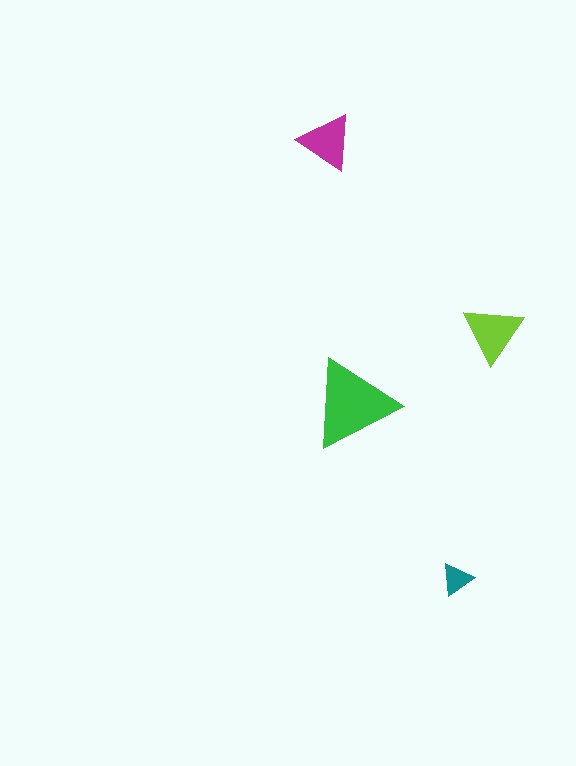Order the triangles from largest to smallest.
the green one, the lime one, the magenta one, the teal one.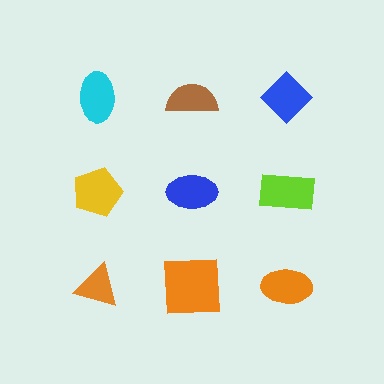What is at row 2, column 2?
A blue ellipse.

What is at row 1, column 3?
A blue diamond.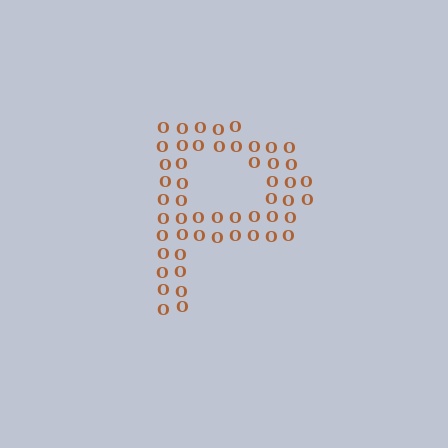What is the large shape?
The large shape is the letter P.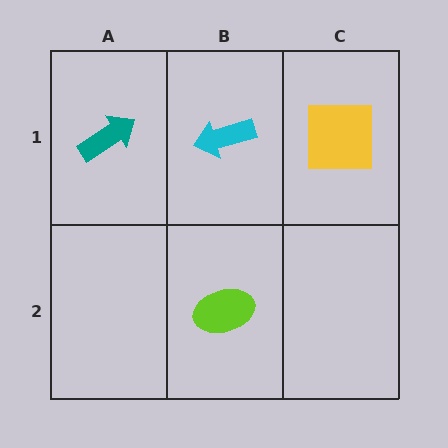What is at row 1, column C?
A yellow square.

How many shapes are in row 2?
1 shape.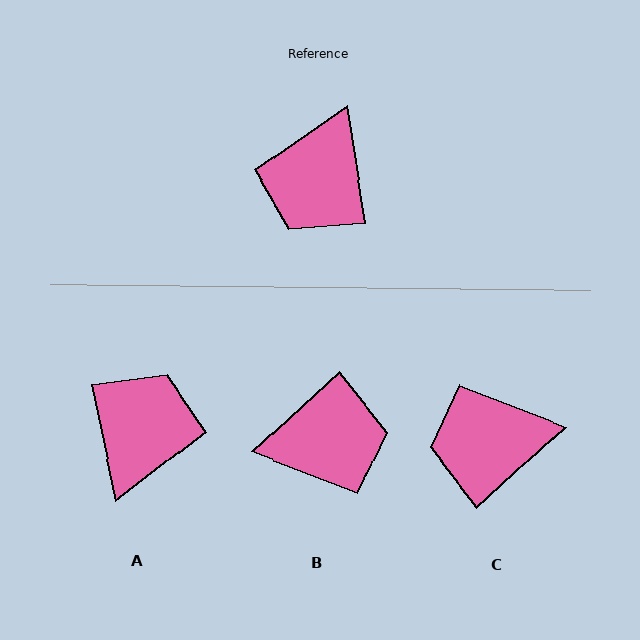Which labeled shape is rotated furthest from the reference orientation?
A, about 177 degrees away.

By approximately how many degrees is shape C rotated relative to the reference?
Approximately 56 degrees clockwise.